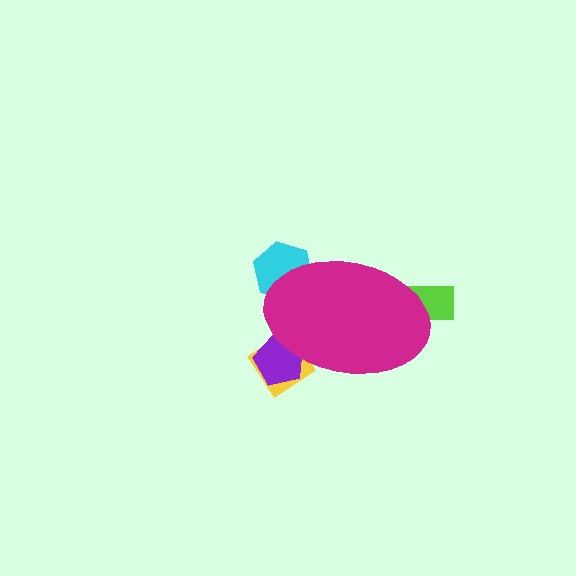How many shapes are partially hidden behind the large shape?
4 shapes are partially hidden.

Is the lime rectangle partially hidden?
Yes, the lime rectangle is partially hidden behind the magenta ellipse.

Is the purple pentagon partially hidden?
Yes, the purple pentagon is partially hidden behind the magenta ellipse.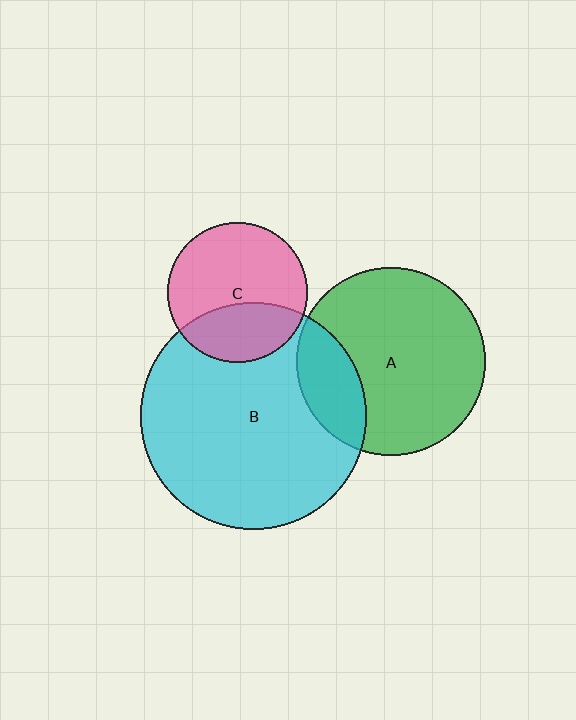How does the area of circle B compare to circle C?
Approximately 2.6 times.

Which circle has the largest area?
Circle B (cyan).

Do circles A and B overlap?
Yes.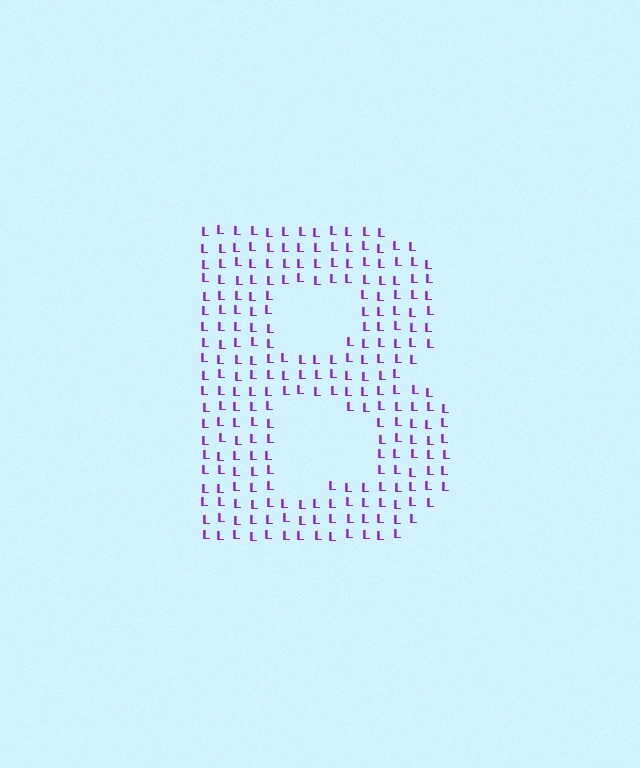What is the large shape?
The large shape is the letter B.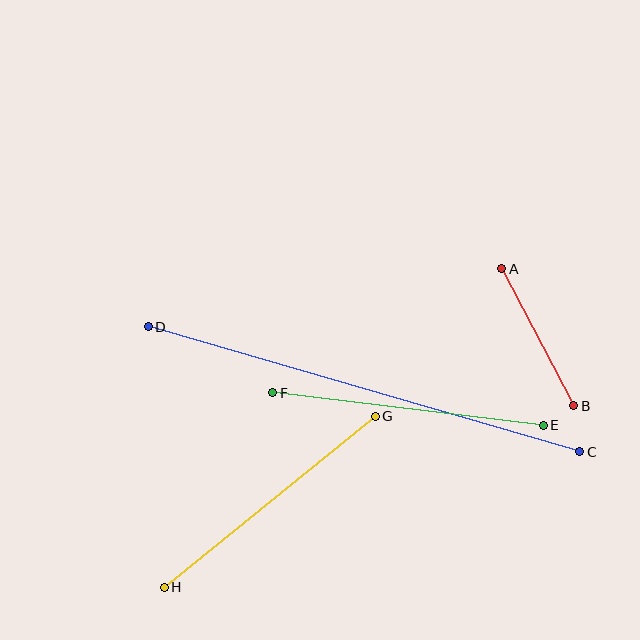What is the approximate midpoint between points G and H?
The midpoint is at approximately (270, 502) pixels.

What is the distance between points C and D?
The distance is approximately 449 pixels.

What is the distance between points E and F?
The distance is approximately 273 pixels.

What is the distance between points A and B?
The distance is approximately 155 pixels.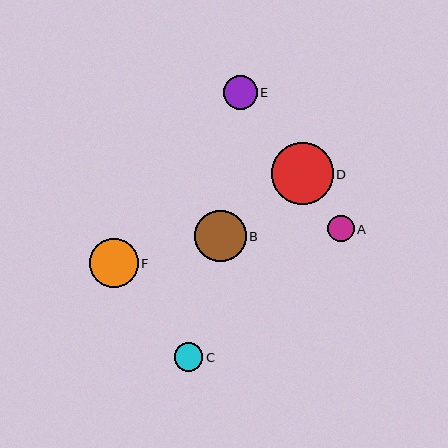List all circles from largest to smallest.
From largest to smallest: D, B, F, E, C, A.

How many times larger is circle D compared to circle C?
Circle D is approximately 2.2 times the size of circle C.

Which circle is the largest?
Circle D is the largest with a size of approximately 62 pixels.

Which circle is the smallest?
Circle A is the smallest with a size of approximately 26 pixels.